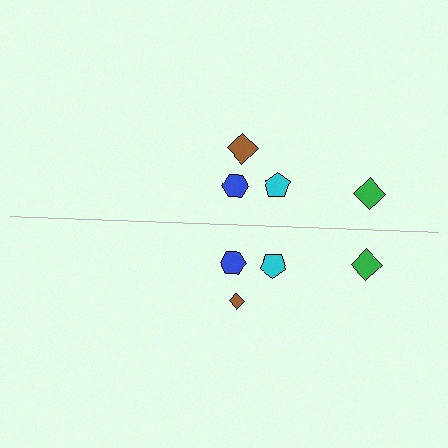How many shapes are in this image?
There are 8 shapes in this image.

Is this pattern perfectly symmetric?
No, the pattern is not perfectly symmetric. The brown diamond on the bottom side has a different size than its mirror counterpart.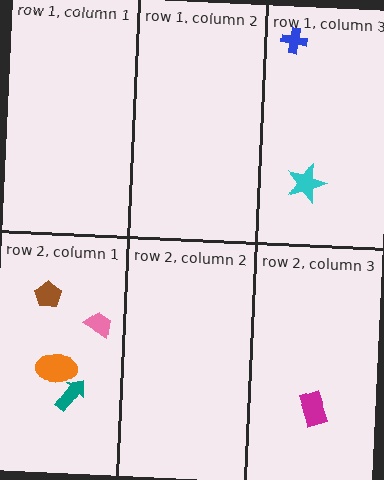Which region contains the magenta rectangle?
The row 2, column 3 region.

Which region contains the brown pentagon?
The row 2, column 1 region.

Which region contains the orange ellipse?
The row 2, column 1 region.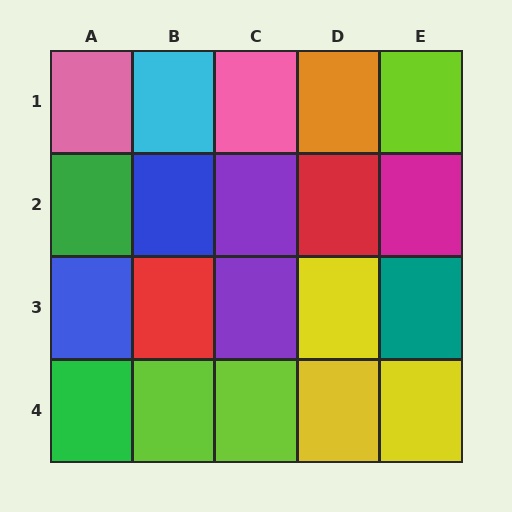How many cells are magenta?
1 cell is magenta.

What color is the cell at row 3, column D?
Yellow.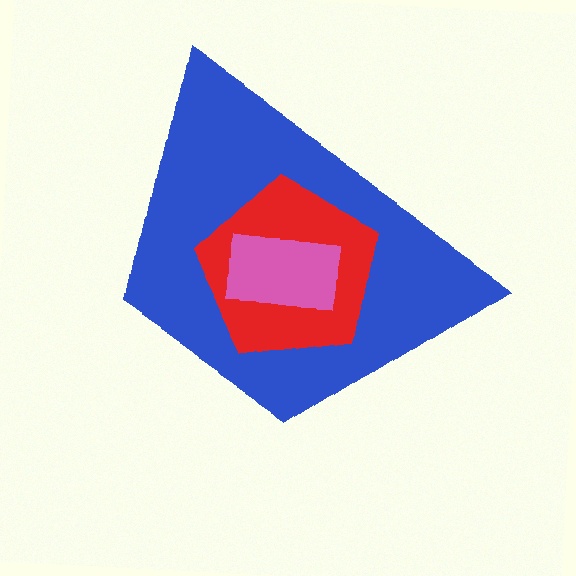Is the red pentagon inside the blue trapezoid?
Yes.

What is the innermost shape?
The pink rectangle.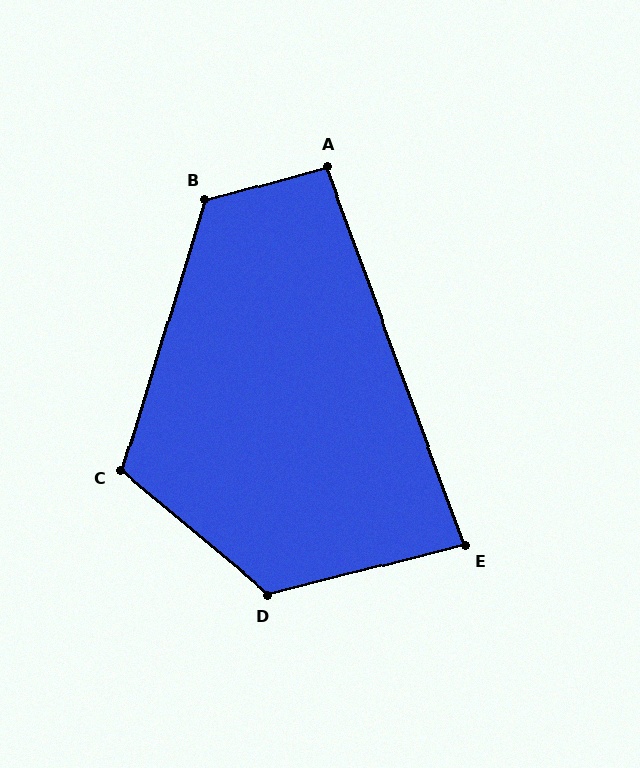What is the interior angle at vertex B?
Approximately 122 degrees (obtuse).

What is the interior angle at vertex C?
Approximately 113 degrees (obtuse).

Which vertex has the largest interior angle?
D, at approximately 126 degrees.